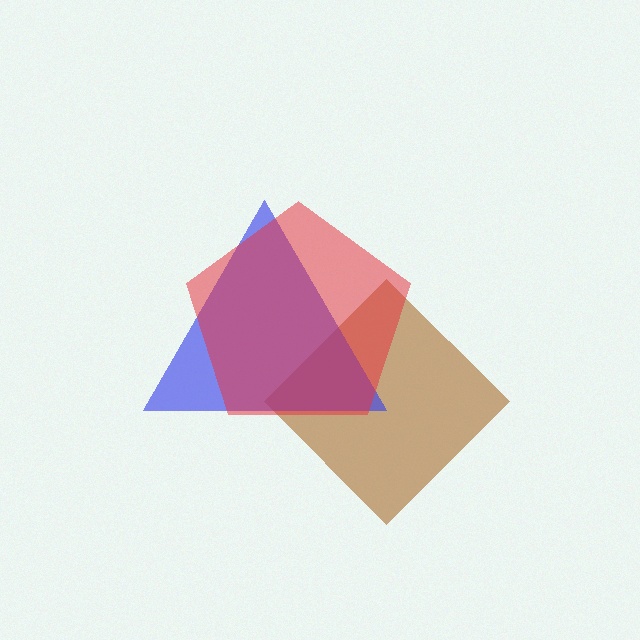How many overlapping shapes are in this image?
There are 3 overlapping shapes in the image.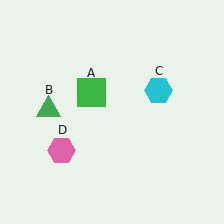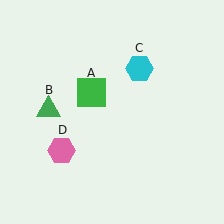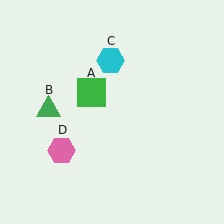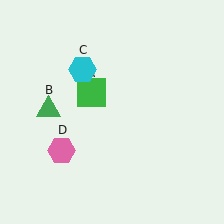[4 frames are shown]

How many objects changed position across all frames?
1 object changed position: cyan hexagon (object C).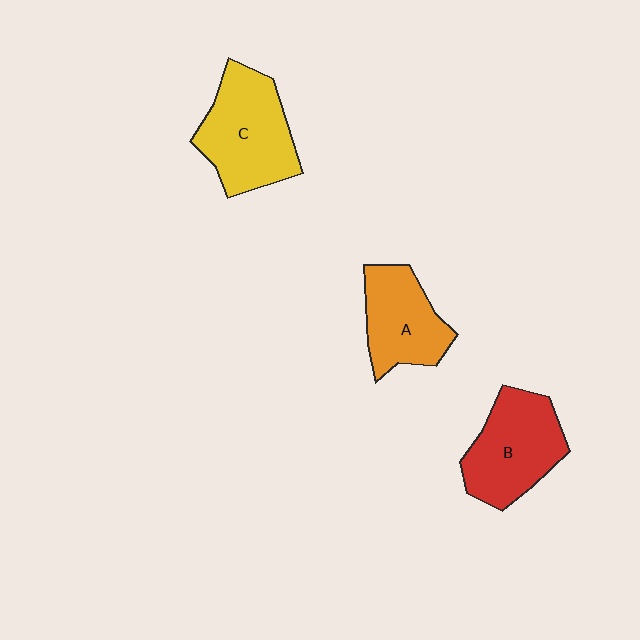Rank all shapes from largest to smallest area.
From largest to smallest: C (yellow), B (red), A (orange).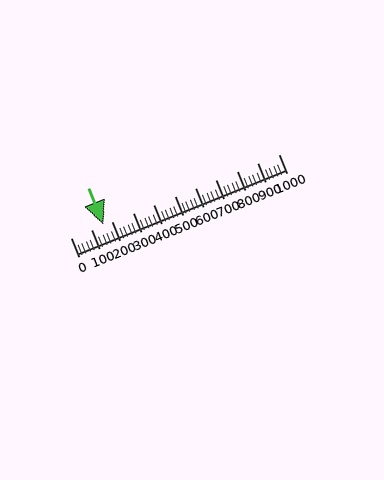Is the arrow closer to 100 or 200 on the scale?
The arrow is closer to 200.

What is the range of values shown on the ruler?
The ruler shows values from 0 to 1000.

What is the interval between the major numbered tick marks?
The major tick marks are spaced 100 units apart.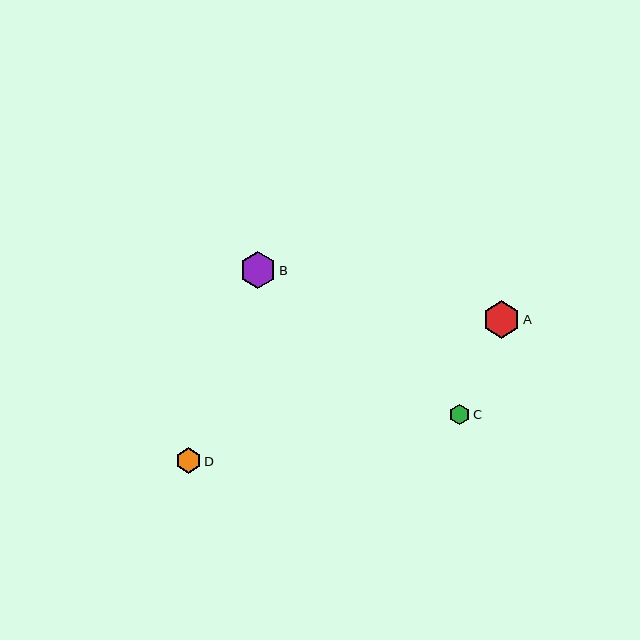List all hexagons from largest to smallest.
From largest to smallest: A, B, D, C.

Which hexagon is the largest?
Hexagon A is the largest with a size of approximately 37 pixels.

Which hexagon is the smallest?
Hexagon C is the smallest with a size of approximately 20 pixels.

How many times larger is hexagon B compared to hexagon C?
Hexagon B is approximately 1.8 times the size of hexagon C.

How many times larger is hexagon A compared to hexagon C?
Hexagon A is approximately 1.9 times the size of hexagon C.